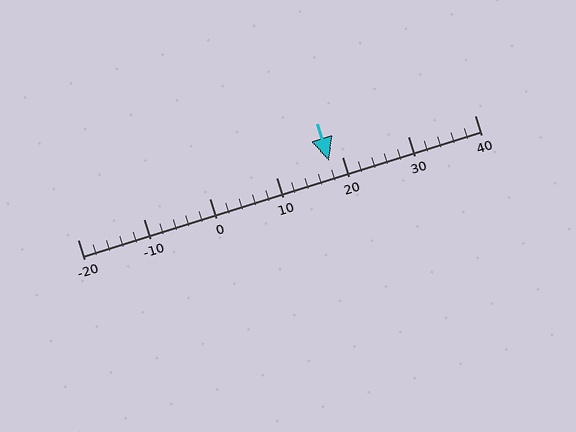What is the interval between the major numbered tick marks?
The major tick marks are spaced 10 units apart.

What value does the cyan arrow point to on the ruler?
The cyan arrow points to approximately 18.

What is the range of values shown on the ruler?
The ruler shows values from -20 to 40.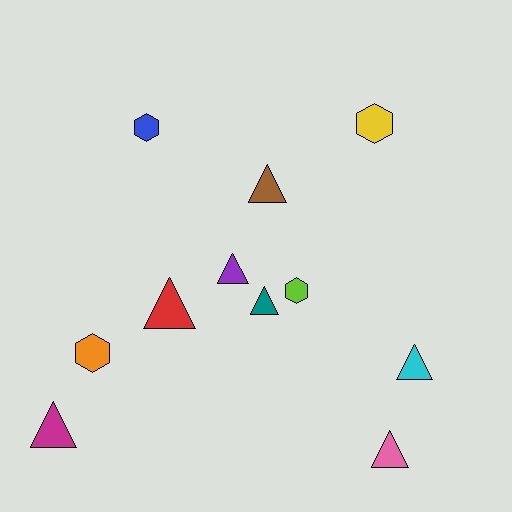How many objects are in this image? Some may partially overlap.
There are 11 objects.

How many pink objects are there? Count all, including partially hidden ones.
There is 1 pink object.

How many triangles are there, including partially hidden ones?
There are 7 triangles.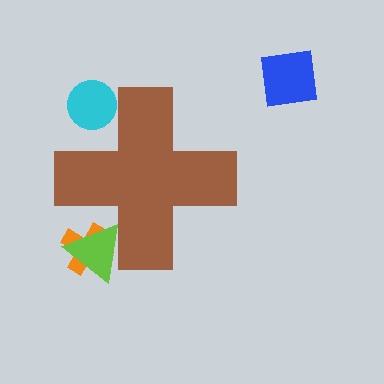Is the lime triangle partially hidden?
Yes, the lime triangle is partially hidden behind the brown cross.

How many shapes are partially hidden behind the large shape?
3 shapes are partially hidden.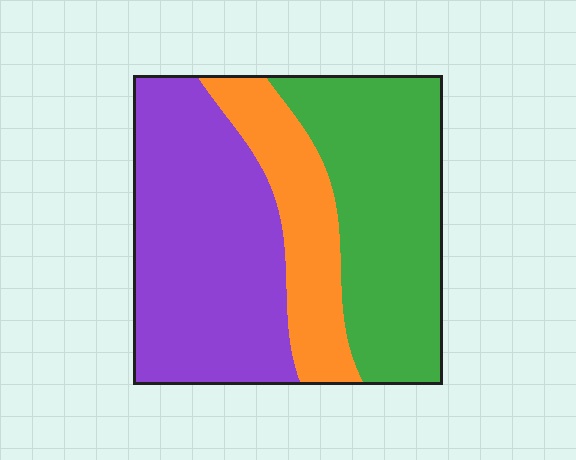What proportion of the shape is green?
Green covers 37% of the shape.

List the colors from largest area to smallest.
From largest to smallest: purple, green, orange.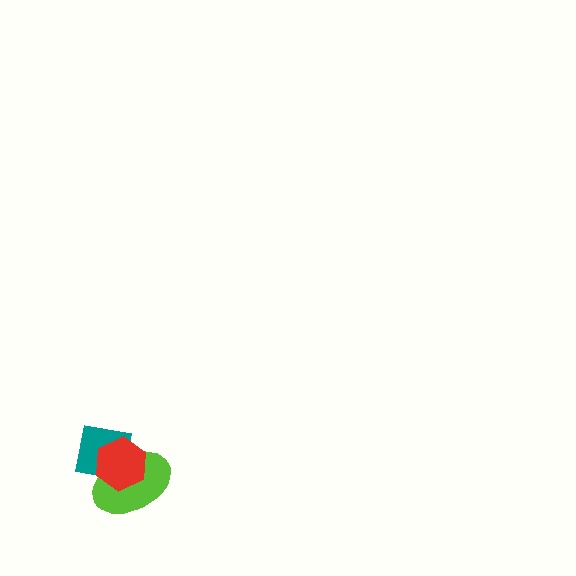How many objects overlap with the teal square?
2 objects overlap with the teal square.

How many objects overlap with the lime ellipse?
2 objects overlap with the lime ellipse.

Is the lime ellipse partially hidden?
Yes, it is partially covered by another shape.